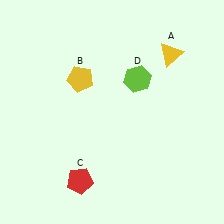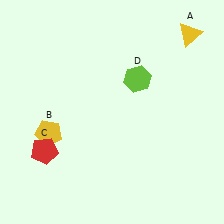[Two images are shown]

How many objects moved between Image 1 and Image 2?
3 objects moved between the two images.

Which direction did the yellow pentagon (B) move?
The yellow pentagon (B) moved down.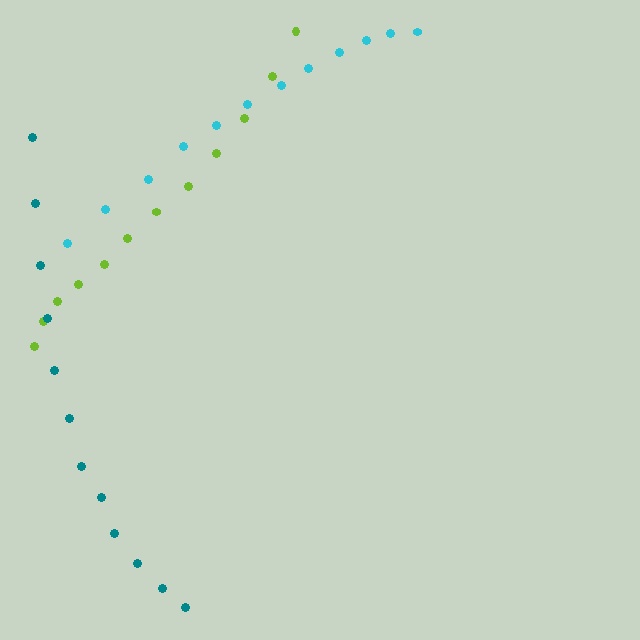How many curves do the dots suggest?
There are 3 distinct paths.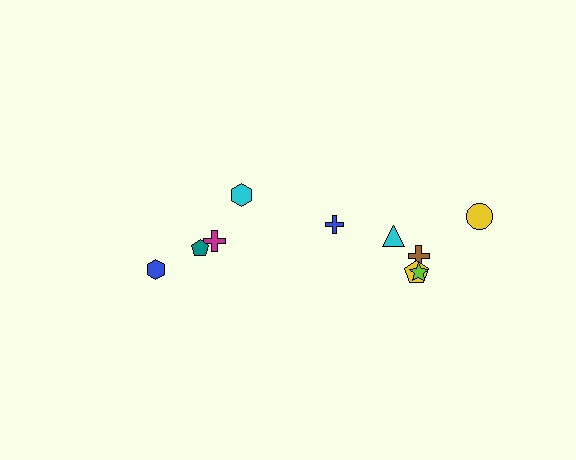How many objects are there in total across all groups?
There are 10 objects.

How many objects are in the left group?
There are 4 objects.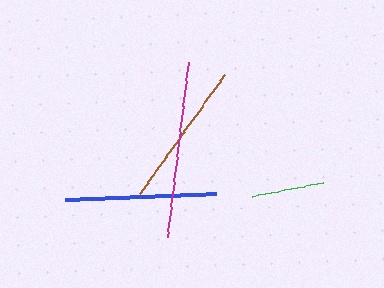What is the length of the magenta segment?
The magenta segment is approximately 176 pixels long.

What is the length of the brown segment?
The brown segment is approximately 147 pixels long.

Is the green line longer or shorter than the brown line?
The brown line is longer than the green line.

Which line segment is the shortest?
The green line is the shortest at approximately 72 pixels.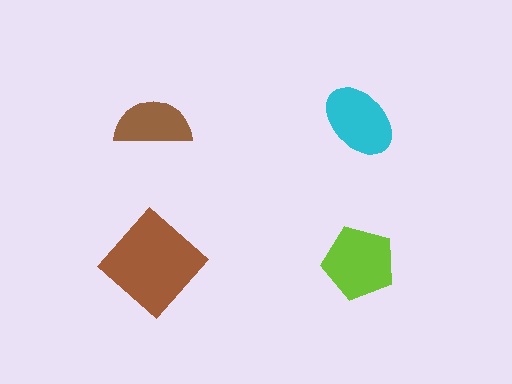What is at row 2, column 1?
A brown diamond.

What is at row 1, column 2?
A cyan ellipse.